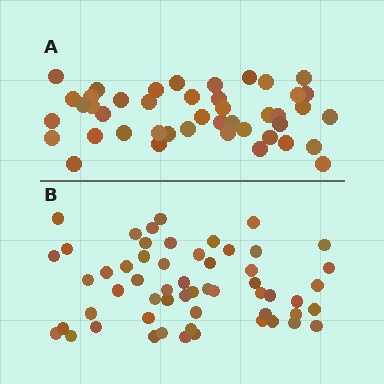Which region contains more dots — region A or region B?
Region B (the bottom region) has more dots.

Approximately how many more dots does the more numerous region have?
Region B has roughly 12 or so more dots than region A.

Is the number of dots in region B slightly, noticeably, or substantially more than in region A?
Region B has noticeably more, but not dramatically so. The ratio is roughly 1.3 to 1.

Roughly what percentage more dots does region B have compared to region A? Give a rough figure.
About 25% more.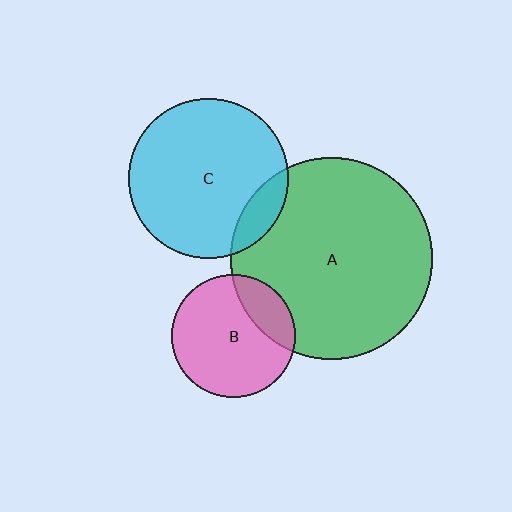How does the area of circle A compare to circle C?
Approximately 1.6 times.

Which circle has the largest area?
Circle A (green).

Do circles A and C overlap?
Yes.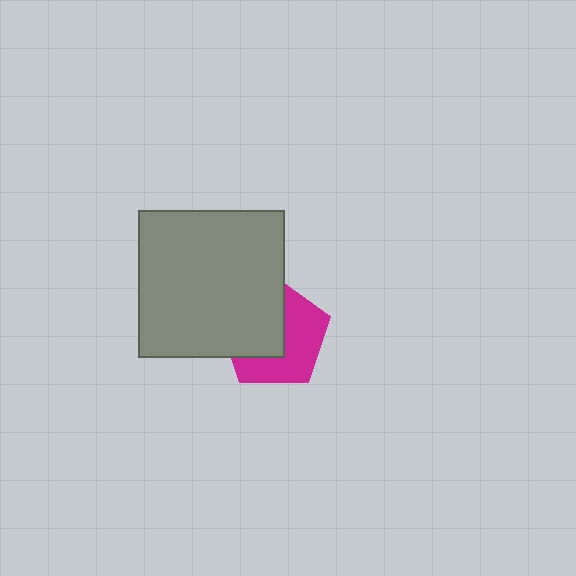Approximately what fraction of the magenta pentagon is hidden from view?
Roughly 49% of the magenta pentagon is hidden behind the gray square.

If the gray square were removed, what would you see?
You would see the complete magenta pentagon.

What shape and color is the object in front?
The object in front is a gray square.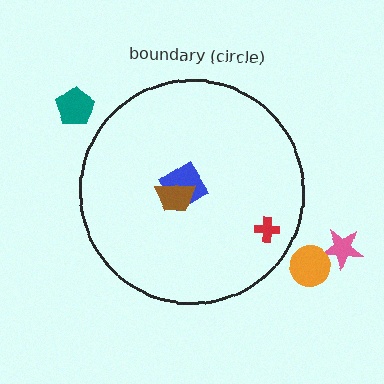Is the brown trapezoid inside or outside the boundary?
Inside.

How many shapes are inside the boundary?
3 inside, 3 outside.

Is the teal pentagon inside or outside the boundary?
Outside.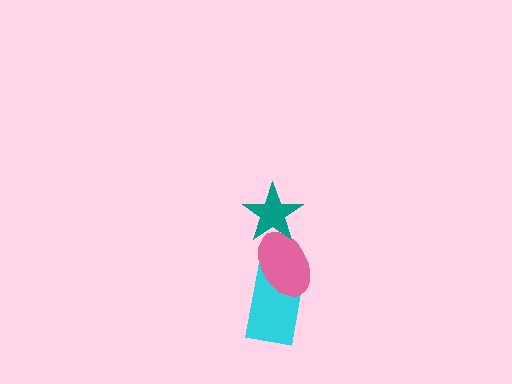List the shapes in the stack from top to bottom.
From top to bottom: the teal star, the pink ellipse, the cyan rectangle.